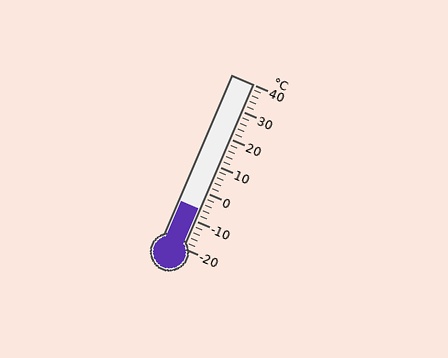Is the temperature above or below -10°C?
The temperature is above -10°C.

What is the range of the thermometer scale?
The thermometer scale ranges from -20°C to 40°C.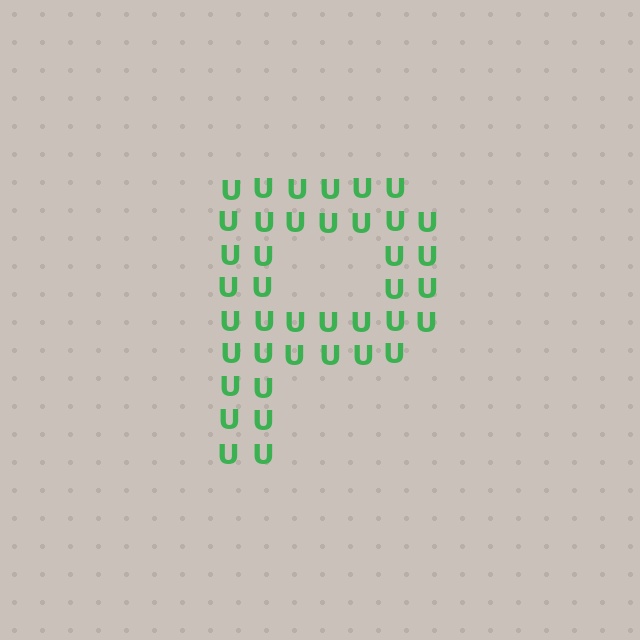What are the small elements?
The small elements are letter U's.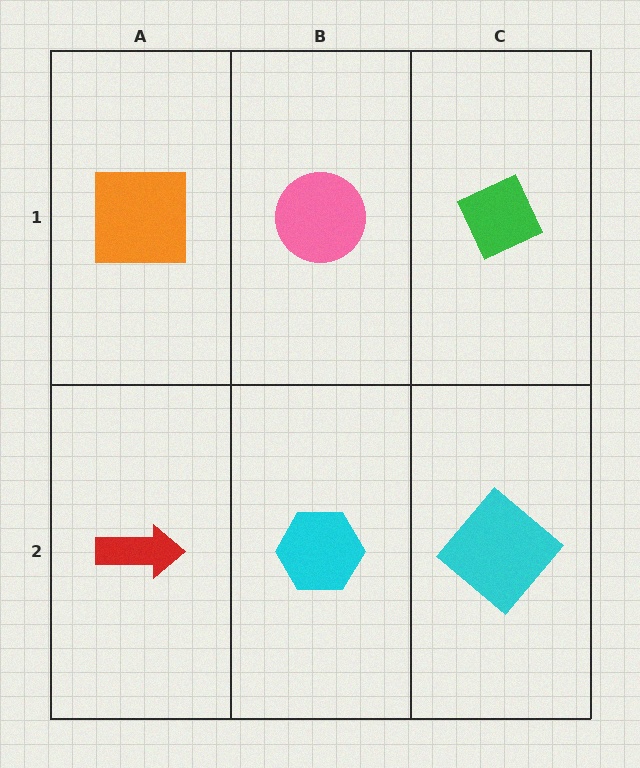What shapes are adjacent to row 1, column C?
A cyan diamond (row 2, column C), a pink circle (row 1, column B).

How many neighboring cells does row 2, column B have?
3.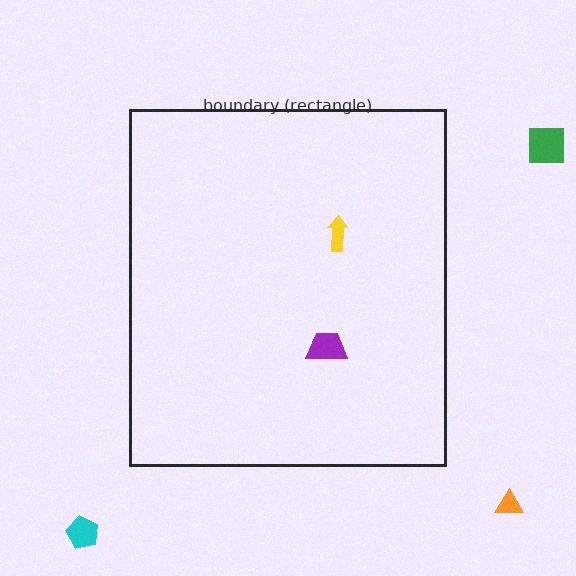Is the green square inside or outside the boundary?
Outside.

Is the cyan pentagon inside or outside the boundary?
Outside.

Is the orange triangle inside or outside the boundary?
Outside.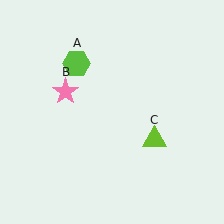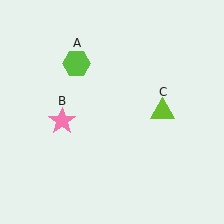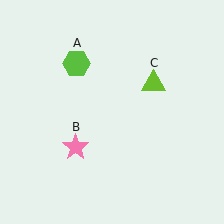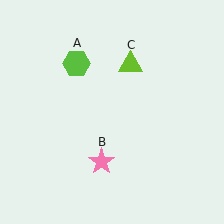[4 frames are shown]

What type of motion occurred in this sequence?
The pink star (object B), lime triangle (object C) rotated counterclockwise around the center of the scene.